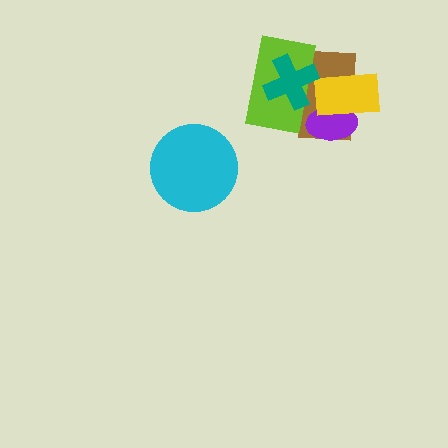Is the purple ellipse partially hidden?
Yes, it is partially covered by another shape.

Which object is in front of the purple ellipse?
The yellow rectangle is in front of the purple ellipse.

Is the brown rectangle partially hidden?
Yes, it is partially covered by another shape.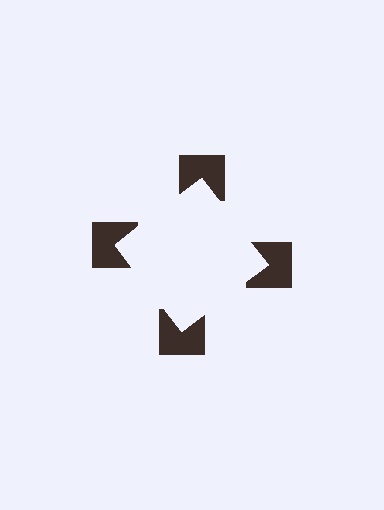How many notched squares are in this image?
There are 4 — one at each vertex of the illusory square.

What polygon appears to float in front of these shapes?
An illusory square — its edges are inferred from the aligned wedge cuts in the notched squares, not physically drawn.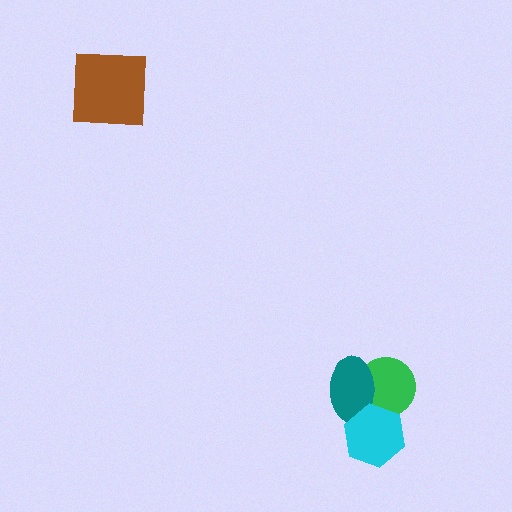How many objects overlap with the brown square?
0 objects overlap with the brown square.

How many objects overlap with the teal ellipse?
2 objects overlap with the teal ellipse.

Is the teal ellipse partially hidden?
Yes, it is partially covered by another shape.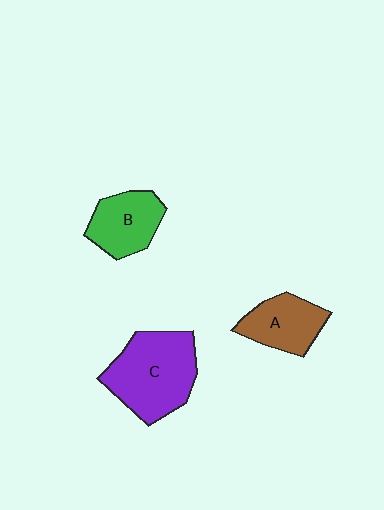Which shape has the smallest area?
Shape A (brown).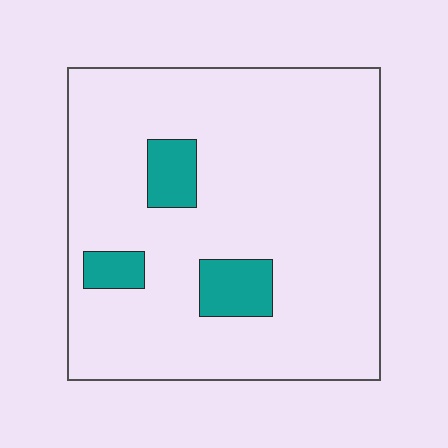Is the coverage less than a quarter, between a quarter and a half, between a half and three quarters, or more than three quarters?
Less than a quarter.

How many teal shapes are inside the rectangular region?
3.